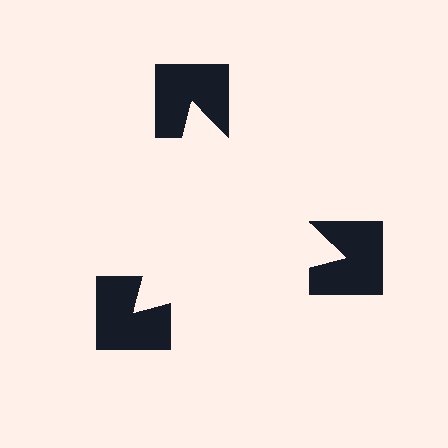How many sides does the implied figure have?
3 sides.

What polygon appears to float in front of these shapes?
An illusory triangle — its edges are inferred from the aligned wedge cuts in the notched squares, not physically drawn.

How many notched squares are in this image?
There are 3 — one at each vertex of the illusory triangle.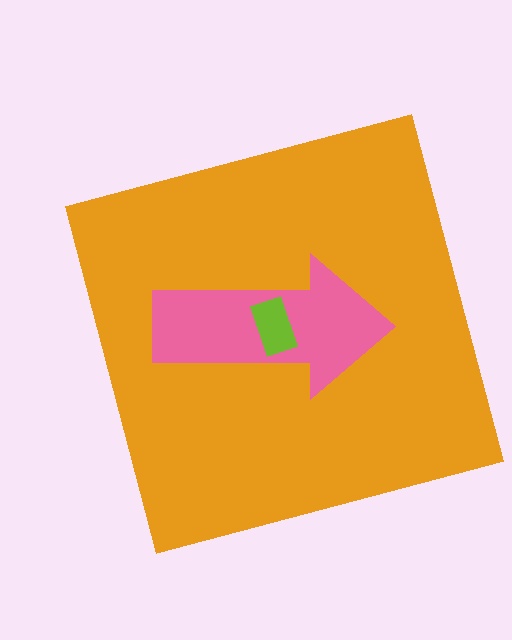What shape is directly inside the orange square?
The pink arrow.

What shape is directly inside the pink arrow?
The lime rectangle.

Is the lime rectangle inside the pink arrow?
Yes.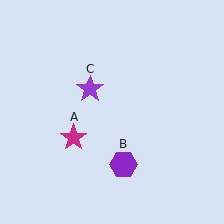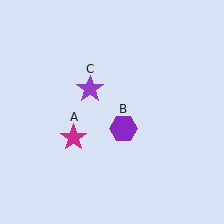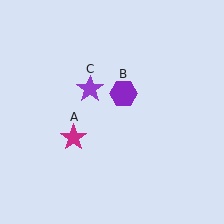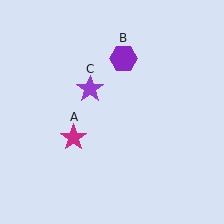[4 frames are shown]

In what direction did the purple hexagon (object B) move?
The purple hexagon (object B) moved up.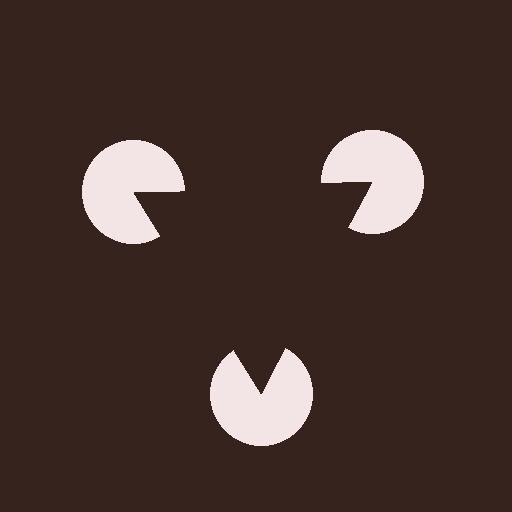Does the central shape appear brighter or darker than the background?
It typically appears slightly darker than the background, even though no actual brightness change is drawn.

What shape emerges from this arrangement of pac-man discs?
An illusory triangle — its edges are inferred from the aligned wedge cuts in the pac-man discs, not physically drawn.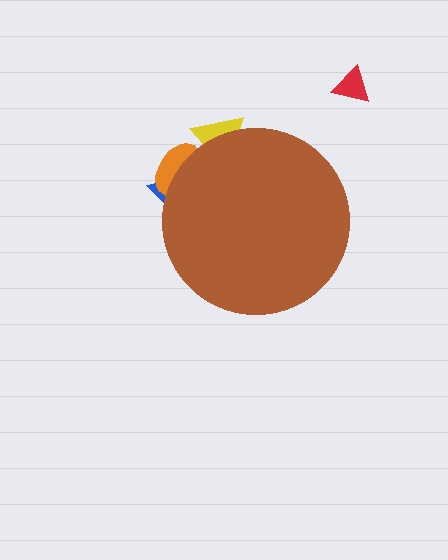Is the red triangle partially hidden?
No, the red triangle is fully visible.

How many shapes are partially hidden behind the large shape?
3 shapes are partially hidden.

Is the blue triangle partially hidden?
Yes, the blue triangle is partially hidden behind the brown circle.